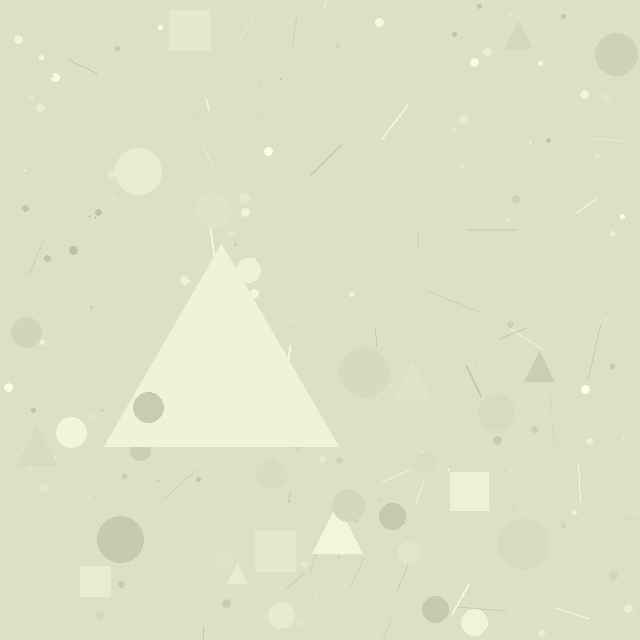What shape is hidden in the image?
A triangle is hidden in the image.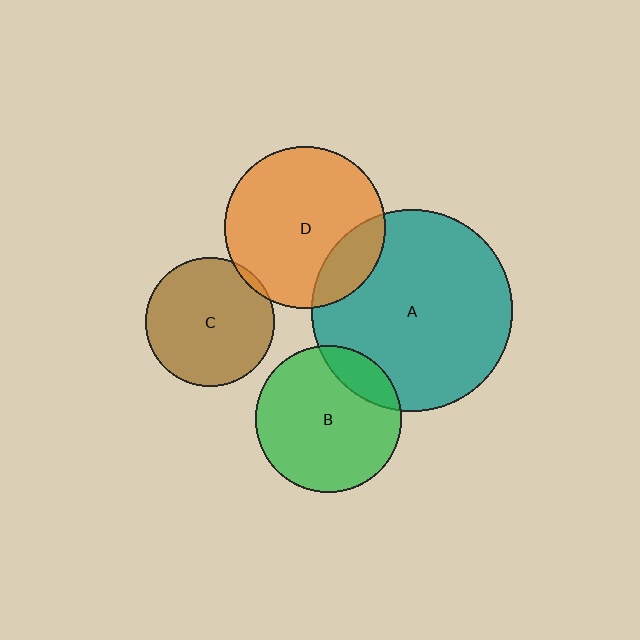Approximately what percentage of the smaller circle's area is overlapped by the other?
Approximately 5%.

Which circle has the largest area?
Circle A (teal).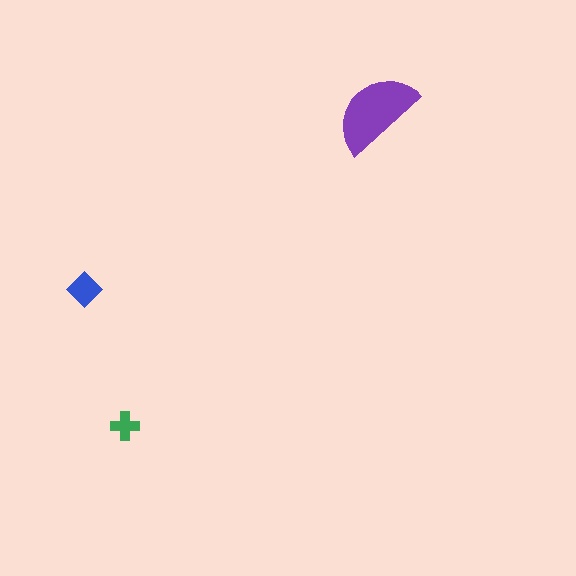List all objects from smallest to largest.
The green cross, the blue diamond, the purple semicircle.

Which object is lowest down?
The green cross is bottommost.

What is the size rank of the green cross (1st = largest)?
3rd.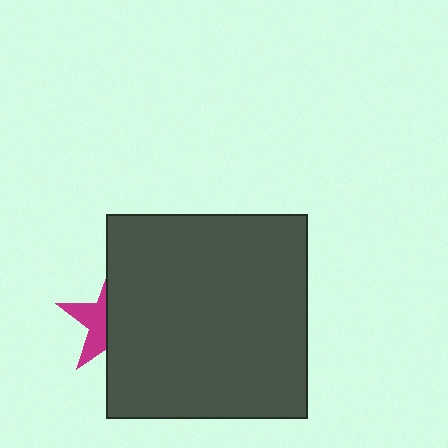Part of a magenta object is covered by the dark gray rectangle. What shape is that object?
It is a star.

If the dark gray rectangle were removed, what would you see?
You would see the complete magenta star.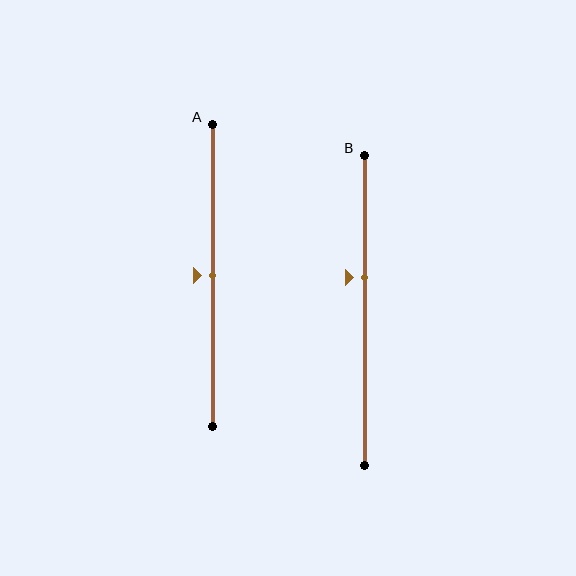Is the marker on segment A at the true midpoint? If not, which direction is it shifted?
Yes, the marker on segment A is at the true midpoint.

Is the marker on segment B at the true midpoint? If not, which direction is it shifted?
No, the marker on segment B is shifted upward by about 11% of the segment length.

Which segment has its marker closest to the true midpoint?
Segment A has its marker closest to the true midpoint.